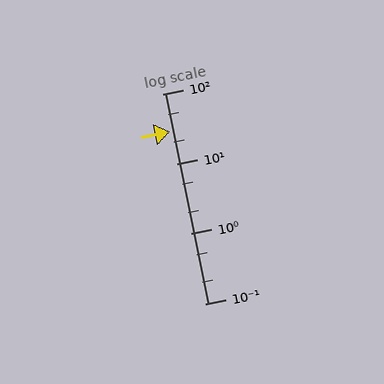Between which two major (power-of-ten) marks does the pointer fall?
The pointer is between 10 and 100.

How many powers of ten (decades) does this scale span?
The scale spans 3 decades, from 0.1 to 100.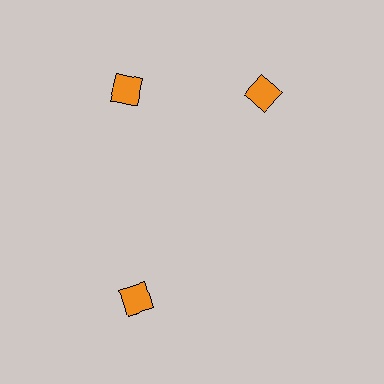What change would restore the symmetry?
The symmetry would be restored by rotating it back into even spacing with its neighbors so that all 3 diamonds sit at equal angles and equal distance from the center.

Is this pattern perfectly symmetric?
No. The 3 orange diamonds are arranged in a ring, but one element near the 3 o'clock position is rotated out of alignment along the ring, breaking the 3-fold rotational symmetry.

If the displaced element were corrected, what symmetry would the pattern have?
It would have 3-fold rotational symmetry — the pattern would map onto itself every 120 degrees.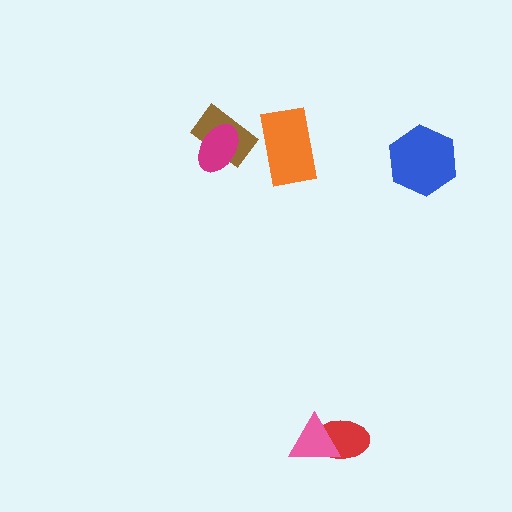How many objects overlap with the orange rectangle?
0 objects overlap with the orange rectangle.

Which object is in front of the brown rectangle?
The magenta ellipse is in front of the brown rectangle.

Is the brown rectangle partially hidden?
Yes, it is partially covered by another shape.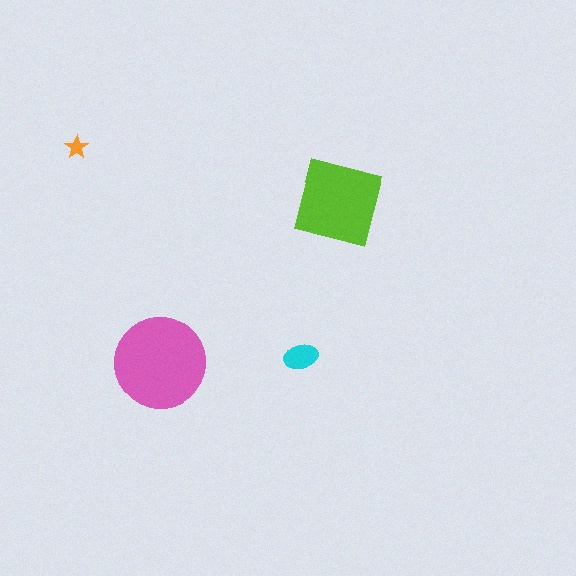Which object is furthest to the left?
The orange star is leftmost.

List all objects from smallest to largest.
The orange star, the cyan ellipse, the lime square, the pink circle.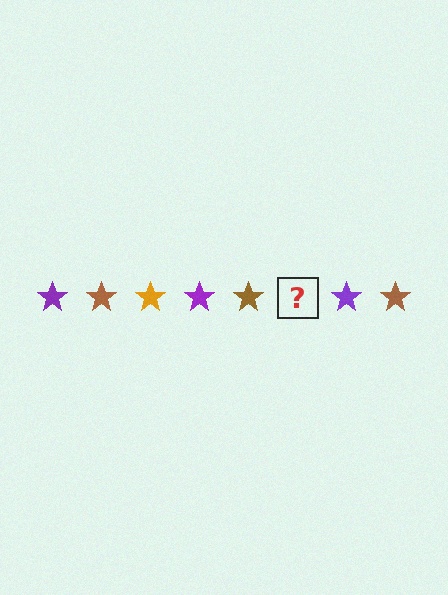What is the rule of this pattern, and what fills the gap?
The rule is that the pattern cycles through purple, brown, orange stars. The gap should be filled with an orange star.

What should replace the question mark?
The question mark should be replaced with an orange star.